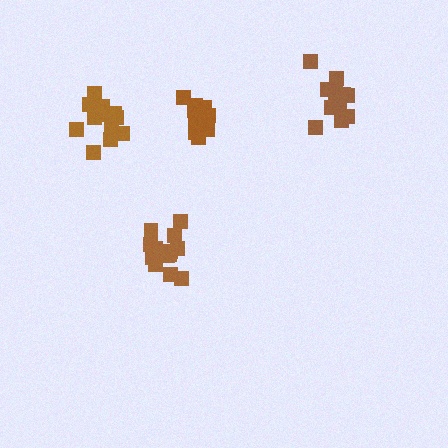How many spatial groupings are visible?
There are 4 spatial groupings.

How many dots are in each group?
Group 1: 14 dots, Group 2: 13 dots, Group 3: 15 dots, Group 4: 14 dots (56 total).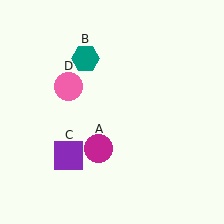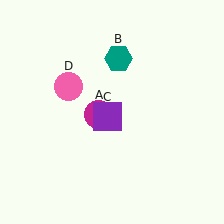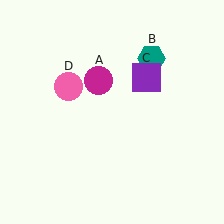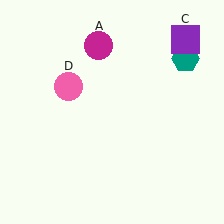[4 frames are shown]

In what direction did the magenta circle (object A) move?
The magenta circle (object A) moved up.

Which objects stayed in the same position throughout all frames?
Pink circle (object D) remained stationary.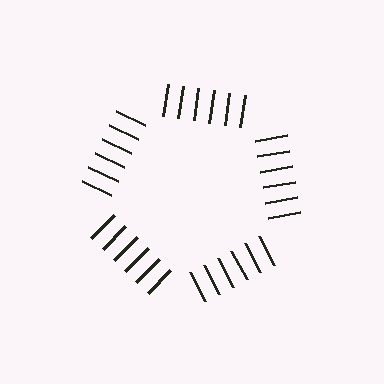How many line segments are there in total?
30 — 6 along each of the 5 edges.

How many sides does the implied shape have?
5 sides — the line-ends trace a pentagon.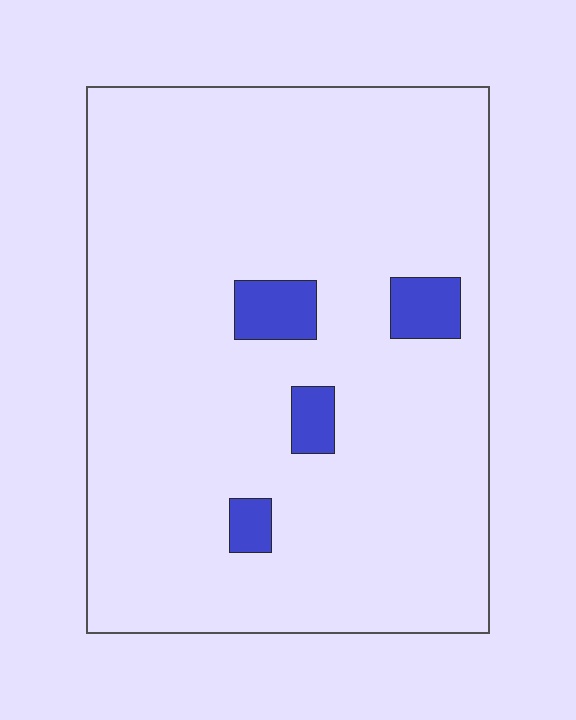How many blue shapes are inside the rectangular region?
4.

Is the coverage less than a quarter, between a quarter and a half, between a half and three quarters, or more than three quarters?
Less than a quarter.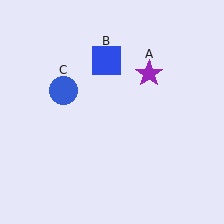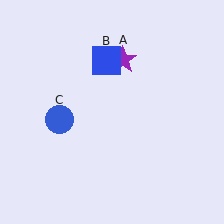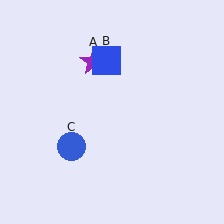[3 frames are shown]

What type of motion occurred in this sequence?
The purple star (object A), blue circle (object C) rotated counterclockwise around the center of the scene.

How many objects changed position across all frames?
2 objects changed position: purple star (object A), blue circle (object C).